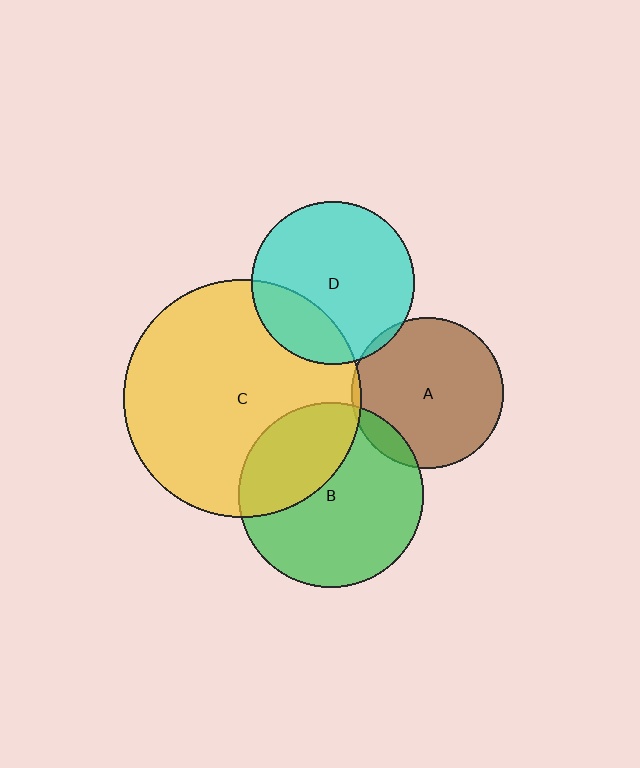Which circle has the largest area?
Circle C (yellow).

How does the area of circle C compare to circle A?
Approximately 2.5 times.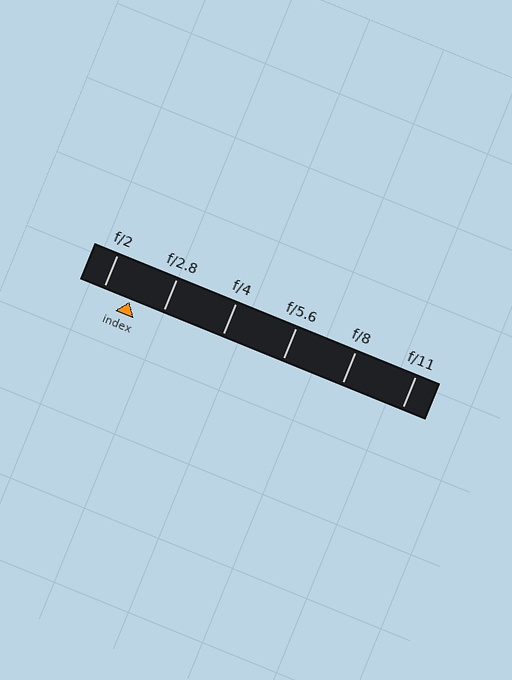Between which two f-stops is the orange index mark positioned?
The index mark is between f/2 and f/2.8.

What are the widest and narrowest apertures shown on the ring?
The widest aperture shown is f/2 and the narrowest is f/11.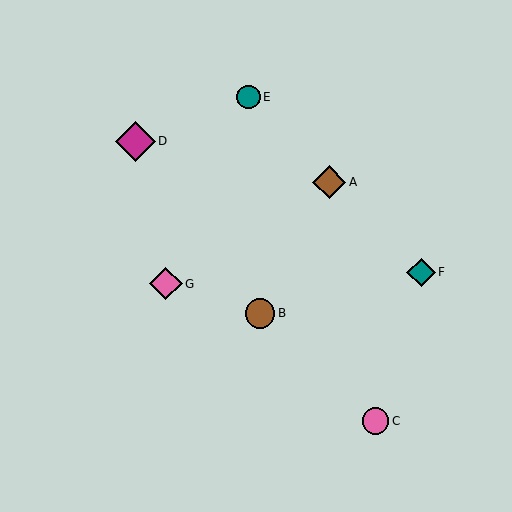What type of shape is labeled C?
Shape C is a pink circle.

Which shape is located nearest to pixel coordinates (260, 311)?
The brown circle (labeled B) at (260, 313) is nearest to that location.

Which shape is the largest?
The magenta diamond (labeled D) is the largest.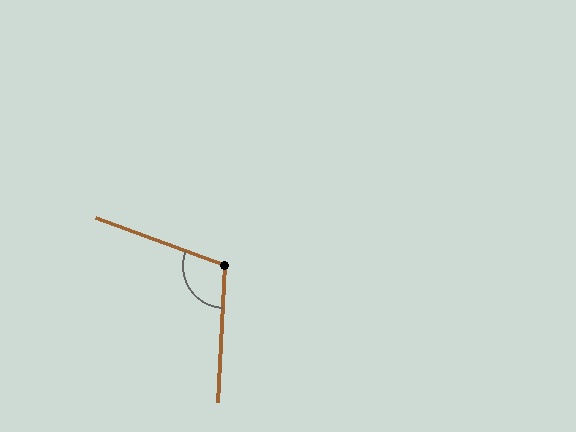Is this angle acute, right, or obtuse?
It is obtuse.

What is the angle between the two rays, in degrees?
Approximately 107 degrees.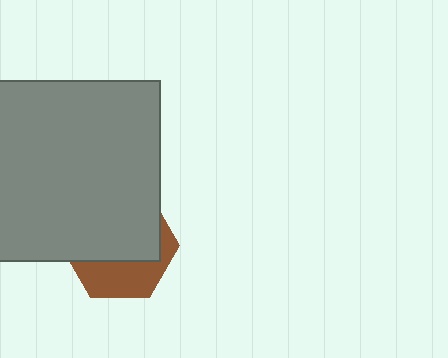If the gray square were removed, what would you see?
You would see the complete brown hexagon.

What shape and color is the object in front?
The object in front is a gray square.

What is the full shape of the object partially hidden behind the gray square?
The partially hidden object is a brown hexagon.